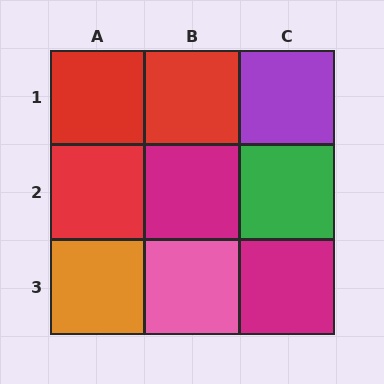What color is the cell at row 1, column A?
Red.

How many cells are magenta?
2 cells are magenta.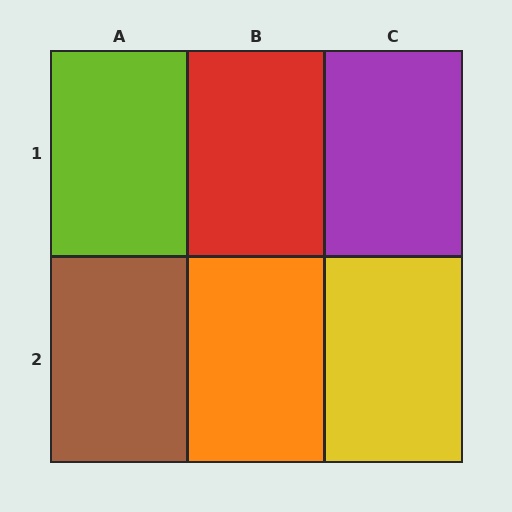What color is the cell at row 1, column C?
Purple.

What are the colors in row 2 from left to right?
Brown, orange, yellow.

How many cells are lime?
1 cell is lime.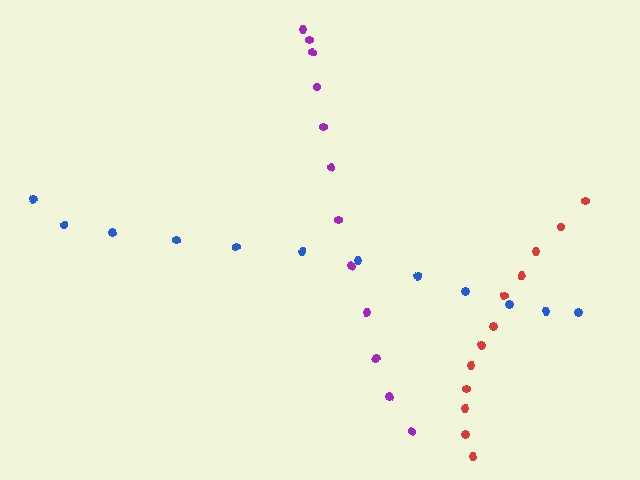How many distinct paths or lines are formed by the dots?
There are 3 distinct paths.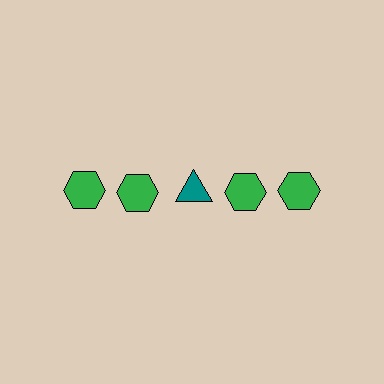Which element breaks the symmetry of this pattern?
The teal triangle in the top row, center column breaks the symmetry. All other shapes are green hexagons.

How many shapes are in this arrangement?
There are 5 shapes arranged in a grid pattern.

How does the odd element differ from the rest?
It differs in both color (teal instead of green) and shape (triangle instead of hexagon).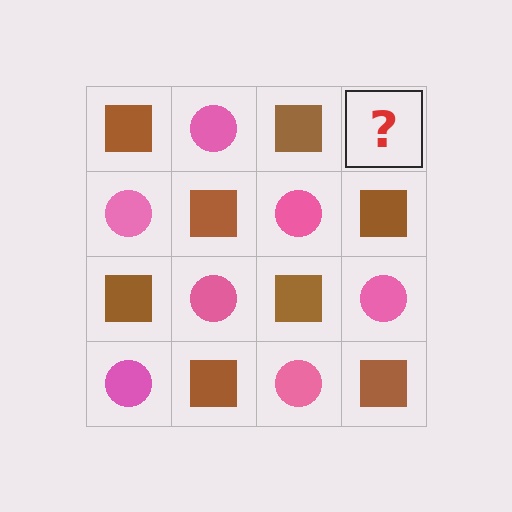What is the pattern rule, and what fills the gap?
The rule is that it alternates brown square and pink circle in a checkerboard pattern. The gap should be filled with a pink circle.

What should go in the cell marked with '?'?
The missing cell should contain a pink circle.